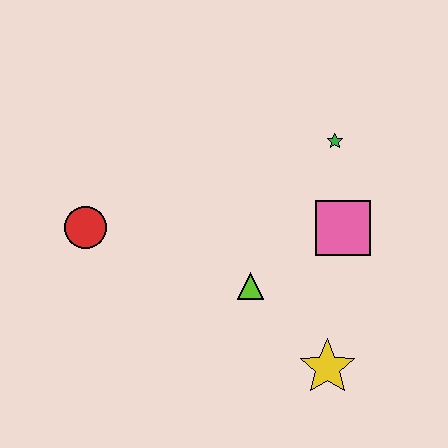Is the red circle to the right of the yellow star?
No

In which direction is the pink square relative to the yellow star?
The pink square is above the yellow star.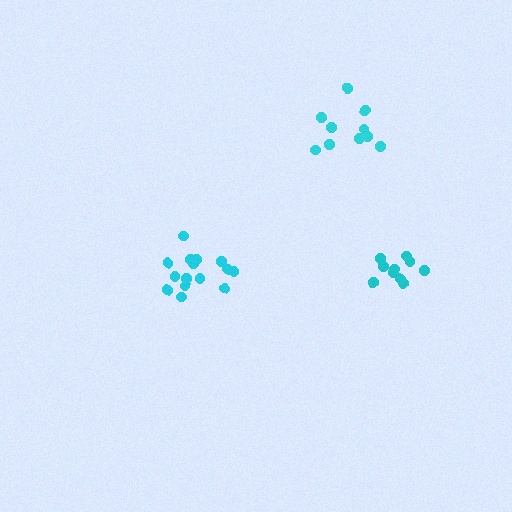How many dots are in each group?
Group 1: 10 dots, Group 2: 15 dots, Group 3: 10 dots (35 total).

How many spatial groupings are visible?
There are 3 spatial groupings.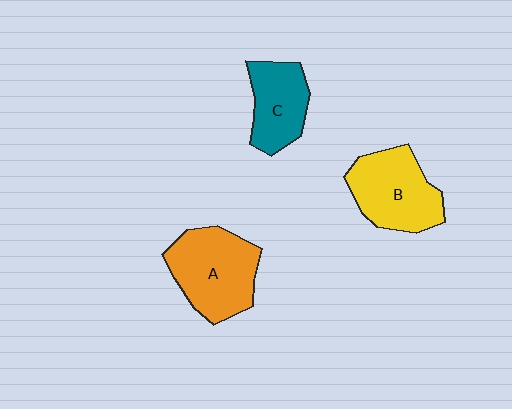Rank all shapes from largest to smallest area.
From largest to smallest: A (orange), B (yellow), C (teal).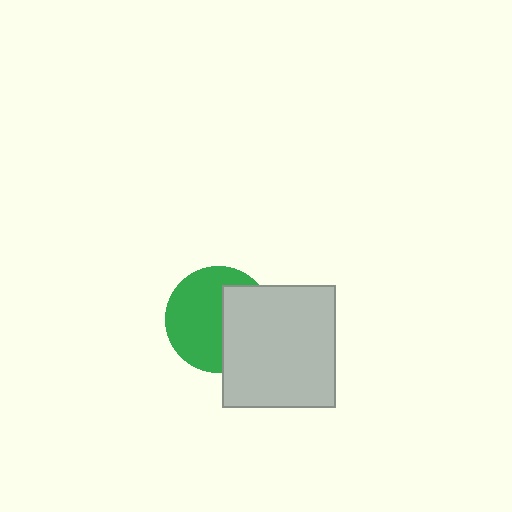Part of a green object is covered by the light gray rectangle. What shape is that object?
It is a circle.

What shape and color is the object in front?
The object in front is a light gray rectangle.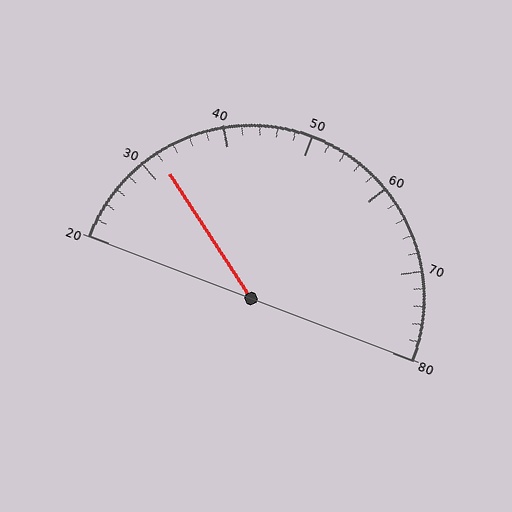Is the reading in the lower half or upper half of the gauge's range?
The reading is in the lower half of the range (20 to 80).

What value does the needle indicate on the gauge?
The needle indicates approximately 32.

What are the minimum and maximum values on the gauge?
The gauge ranges from 20 to 80.